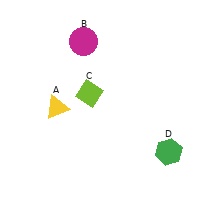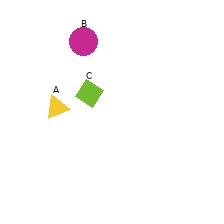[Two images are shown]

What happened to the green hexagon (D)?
The green hexagon (D) was removed in Image 2. It was in the bottom-right area of Image 1.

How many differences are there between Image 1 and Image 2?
There is 1 difference between the two images.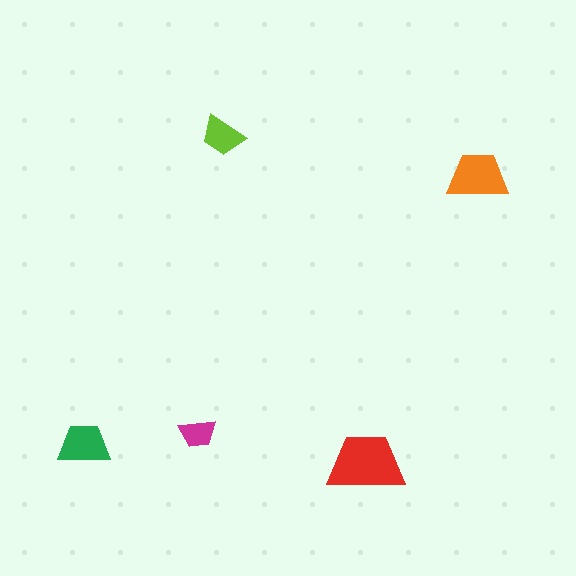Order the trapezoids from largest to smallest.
the red one, the orange one, the green one, the lime one, the magenta one.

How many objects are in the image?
There are 5 objects in the image.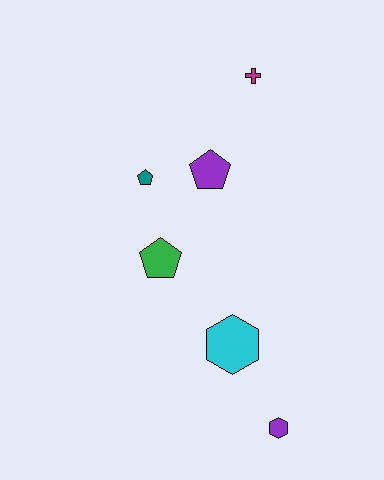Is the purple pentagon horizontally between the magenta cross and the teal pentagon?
Yes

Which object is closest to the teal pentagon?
The purple pentagon is closest to the teal pentagon.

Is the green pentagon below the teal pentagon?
Yes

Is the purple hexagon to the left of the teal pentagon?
No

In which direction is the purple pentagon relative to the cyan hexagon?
The purple pentagon is above the cyan hexagon.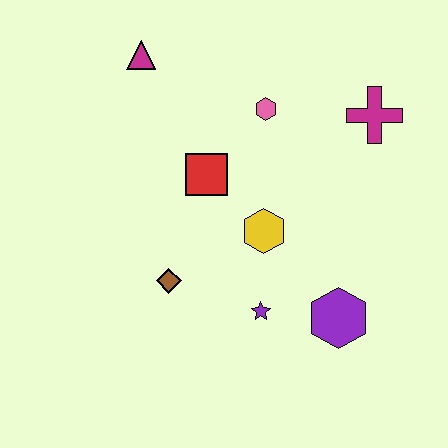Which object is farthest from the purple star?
The magenta triangle is farthest from the purple star.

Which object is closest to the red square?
The yellow hexagon is closest to the red square.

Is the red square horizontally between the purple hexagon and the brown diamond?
Yes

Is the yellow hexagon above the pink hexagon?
No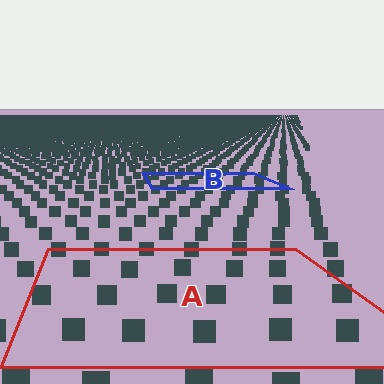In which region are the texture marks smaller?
The texture marks are smaller in region B, because it is farther away.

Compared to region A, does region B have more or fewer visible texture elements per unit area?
Region B has more texture elements per unit area — they are packed more densely because it is farther away.